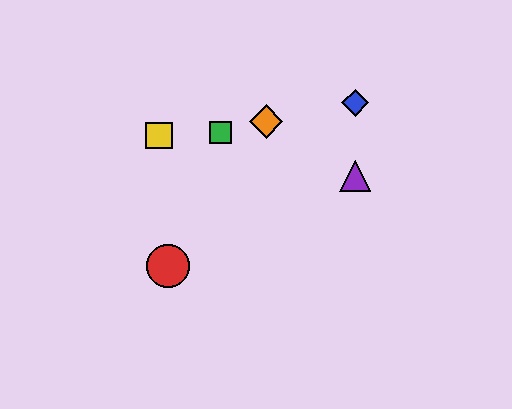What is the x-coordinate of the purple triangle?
The purple triangle is at x≈355.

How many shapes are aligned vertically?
2 shapes (the blue diamond, the purple triangle) are aligned vertically.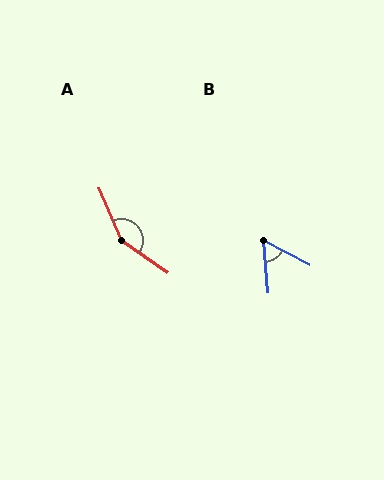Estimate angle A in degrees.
Approximately 149 degrees.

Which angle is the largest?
A, at approximately 149 degrees.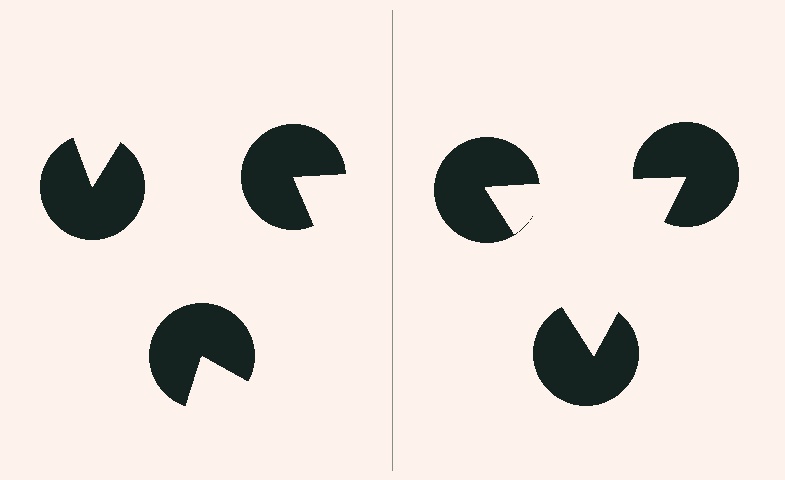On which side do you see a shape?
An illusory triangle appears on the right side. On the left side the wedge cuts are rotated, so no coherent shape forms.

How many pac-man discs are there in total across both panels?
6 — 3 on each side.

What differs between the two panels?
The pac-man discs are positioned identically on both sides; only the wedge orientations differ. On the right they align to a triangle; on the left they are misaligned.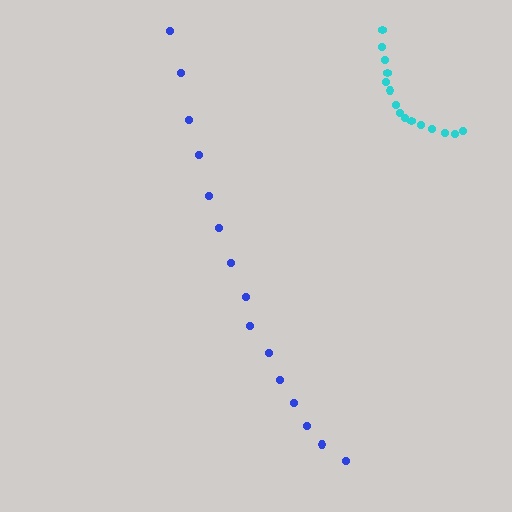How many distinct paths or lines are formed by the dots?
There are 2 distinct paths.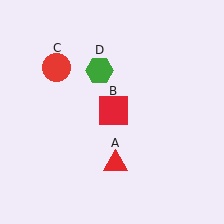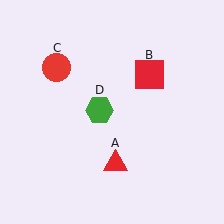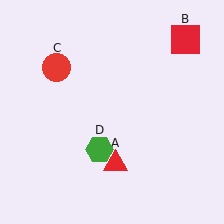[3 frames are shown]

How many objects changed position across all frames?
2 objects changed position: red square (object B), green hexagon (object D).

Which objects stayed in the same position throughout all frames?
Red triangle (object A) and red circle (object C) remained stationary.